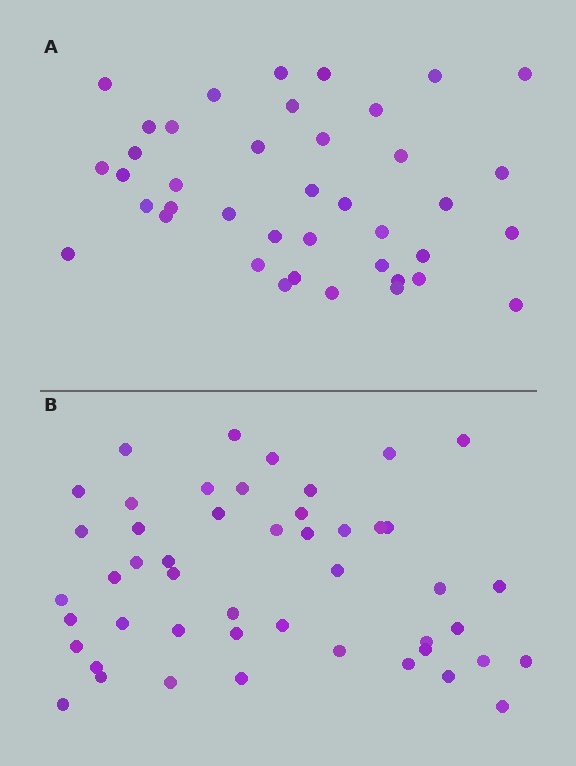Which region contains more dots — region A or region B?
Region B (the bottom region) has more dots.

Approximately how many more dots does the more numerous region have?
Region B has roughly 8 or so more dots than region A.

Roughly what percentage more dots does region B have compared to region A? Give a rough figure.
About 20% more.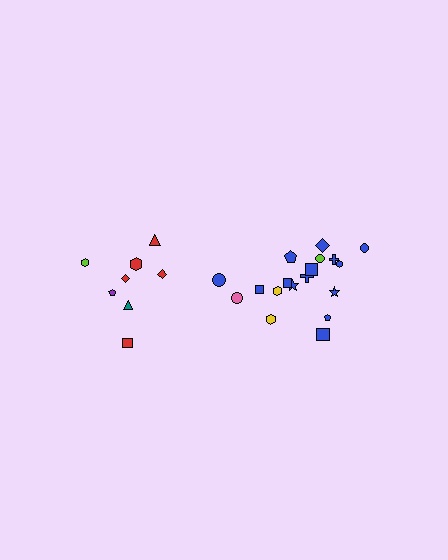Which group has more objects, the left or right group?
The right group.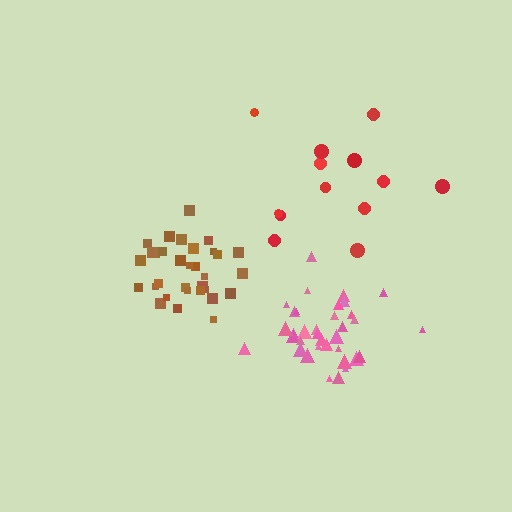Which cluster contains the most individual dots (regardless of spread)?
Pink (34).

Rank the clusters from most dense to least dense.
pink, brown, red.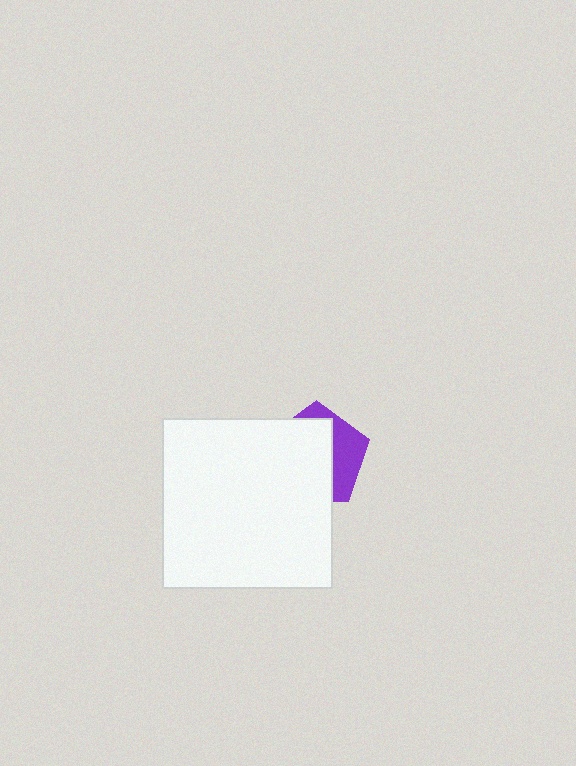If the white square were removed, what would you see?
You would see the complete purple pentagon.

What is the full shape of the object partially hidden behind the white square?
The partially hidden object is a purple pentagon.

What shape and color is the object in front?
The object in front is a white square.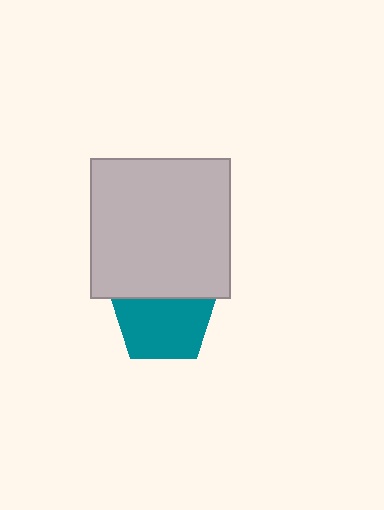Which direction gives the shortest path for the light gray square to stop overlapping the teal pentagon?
Moving up gives the shortest separation.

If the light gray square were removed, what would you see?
You would see the complete teal pentagon.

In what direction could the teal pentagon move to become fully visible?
The teal pentagon could move down. That would shift it out from behind the light gray square entirely.